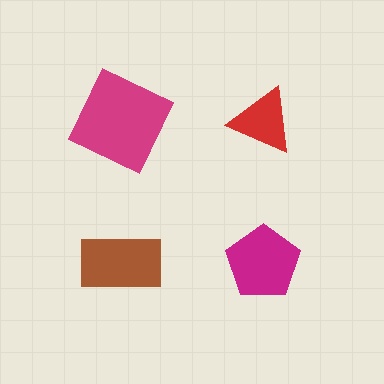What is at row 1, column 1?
A magenta square.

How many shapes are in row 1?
2 shapes.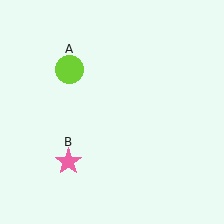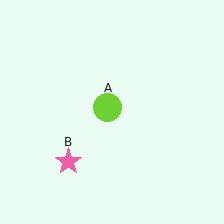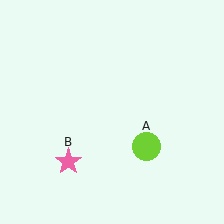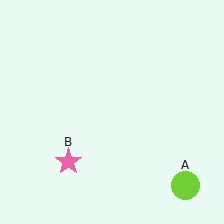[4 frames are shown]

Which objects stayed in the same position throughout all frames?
Pink star (object B) remained stationary.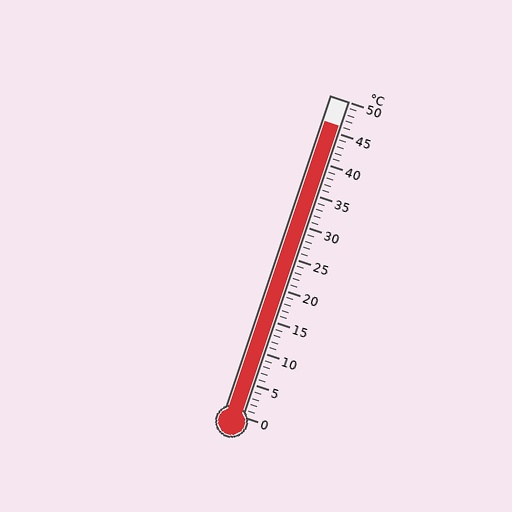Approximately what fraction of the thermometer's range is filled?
The thermometer is filled to approximately 90% of its range.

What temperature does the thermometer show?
The thermometer shows approximately 46°C.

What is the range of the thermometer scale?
The thermometer scale ranges from 0°C to 50°C.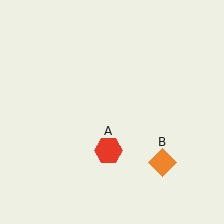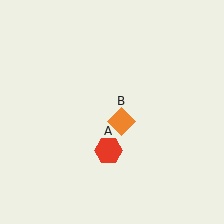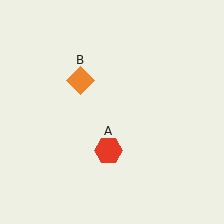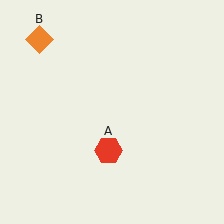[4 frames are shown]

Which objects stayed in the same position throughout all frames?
Red hexagon (object A) remained stationary.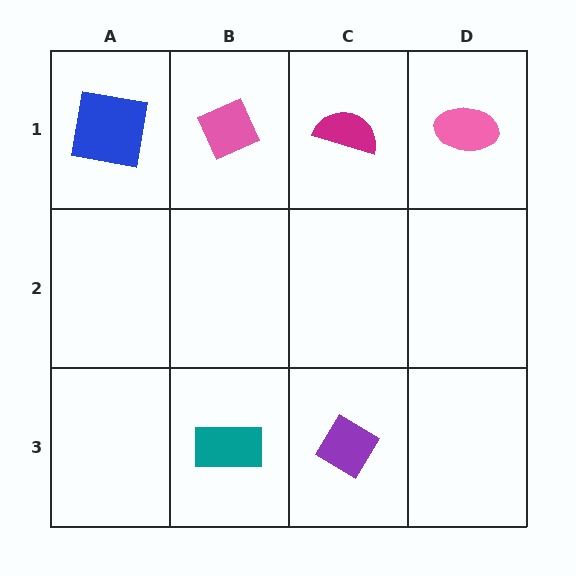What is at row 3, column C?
A purple diamond.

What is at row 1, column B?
A pink diamond.